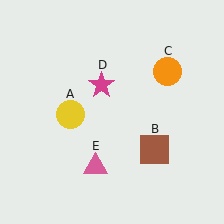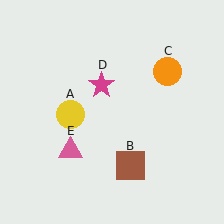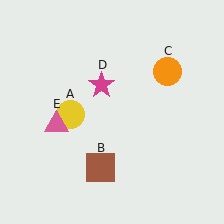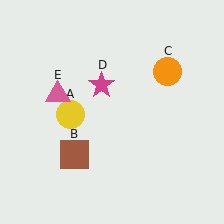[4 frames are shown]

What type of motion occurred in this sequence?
The brown square (object B), pink triangle (object E) rotated clockwise around the center of the scene.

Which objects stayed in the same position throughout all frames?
Yellow circle (object A) and orange circle (object C) and magenta star (object D) remained stationary.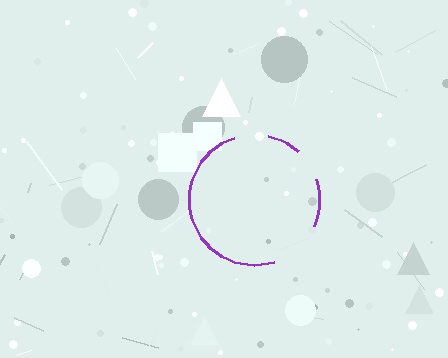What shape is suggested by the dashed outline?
The dashed outline suggests a circle.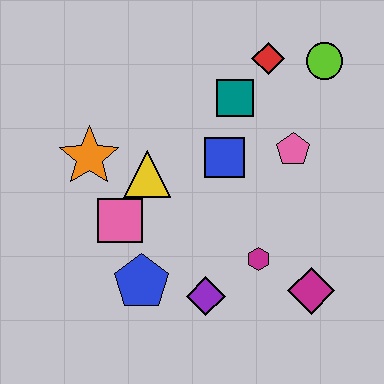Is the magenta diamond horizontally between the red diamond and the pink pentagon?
No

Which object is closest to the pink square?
The yellow triangle is closest to the pink square.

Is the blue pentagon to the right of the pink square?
Yes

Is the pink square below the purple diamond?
No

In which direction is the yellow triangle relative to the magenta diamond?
The yellow triangle is to the left of the magenta diamond.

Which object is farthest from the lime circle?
The blue pentagon is farthest from the lime circle.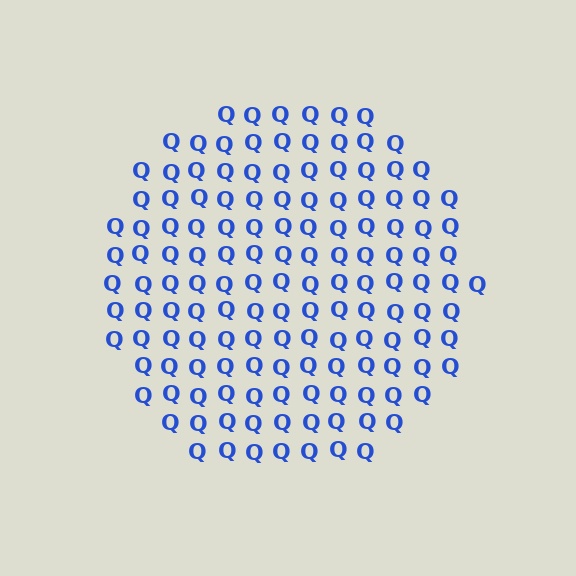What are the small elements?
The small elements are letter Q's.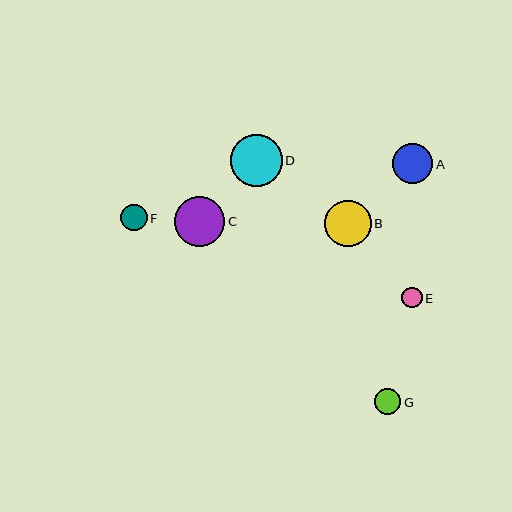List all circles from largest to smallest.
From largest to smallest: D, C, B, A, F, G, E.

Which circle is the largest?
Circle D is the largest with a size of approximately 52 pixels.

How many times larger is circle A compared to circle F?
Circle A is approximately 1.5 times the size of circle F.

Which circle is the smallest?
Circle E is the smallest with a size of approximately 20 pixels.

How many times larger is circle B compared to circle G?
Circle B is approximately 1.8 times the size of circle G.